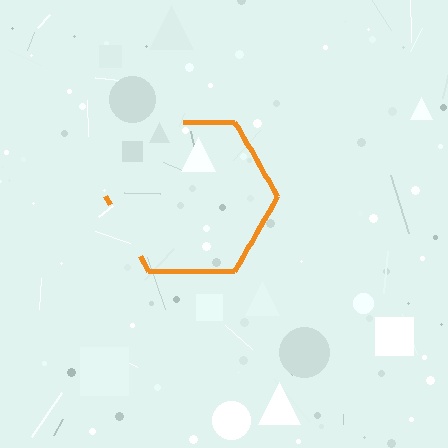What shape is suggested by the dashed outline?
The dashed outline suggests a hexagon.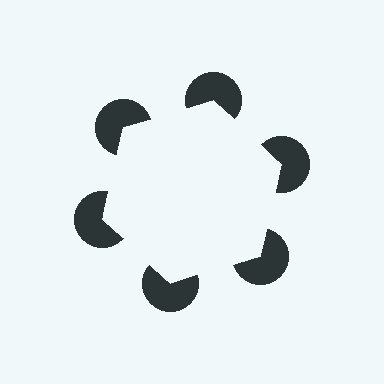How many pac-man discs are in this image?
There are 6 — one at each vertex of the illusory hexagon.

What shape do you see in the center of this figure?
An illusory hexagon — its edges are inferred from the aligned wedge cuts in the pac-man discs, not physically drawn.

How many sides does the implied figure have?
6 sides.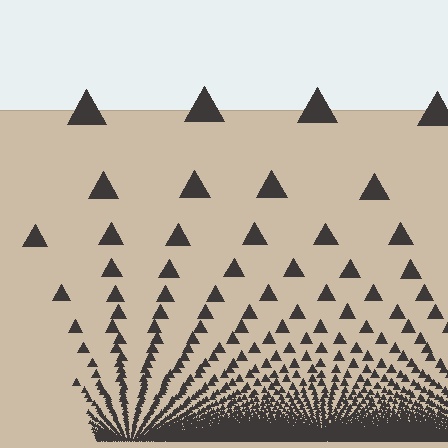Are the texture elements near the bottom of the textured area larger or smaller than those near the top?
Smaller. The gradient is inverted — elements near the bottom are smaller and denser.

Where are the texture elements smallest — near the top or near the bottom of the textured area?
Near the bottom.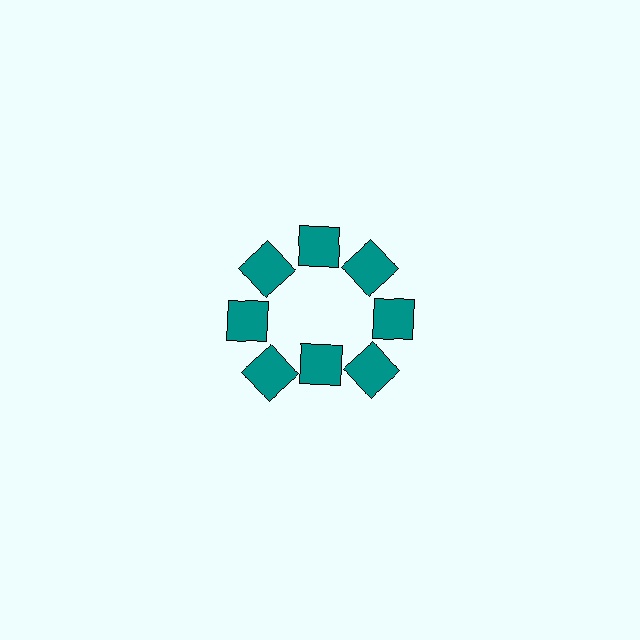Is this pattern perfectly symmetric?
No. The 8 teal squares are arranged in a ring, but one element near the 6 o'clock position is pulled inward toward the center, breaking the 8-fold rotational symmetry.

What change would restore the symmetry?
The symmetry would be restored by moving it outward, back onto the ring so that all 8 squares sit at equal angles and equal distance from the center.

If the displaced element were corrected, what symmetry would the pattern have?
It would have 8-fold rotational symmetry — the pattern would map onto itself every 45 degrees.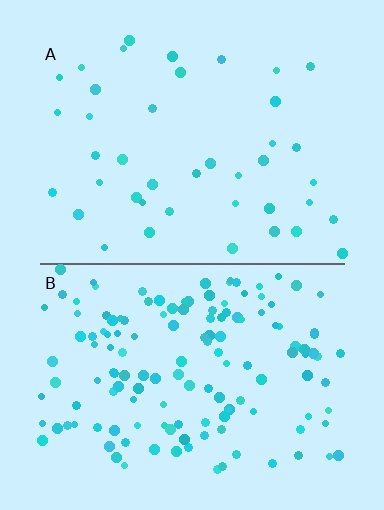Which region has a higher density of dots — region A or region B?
B (the bottom).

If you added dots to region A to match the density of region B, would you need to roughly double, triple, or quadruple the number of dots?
Approximately quadruple.